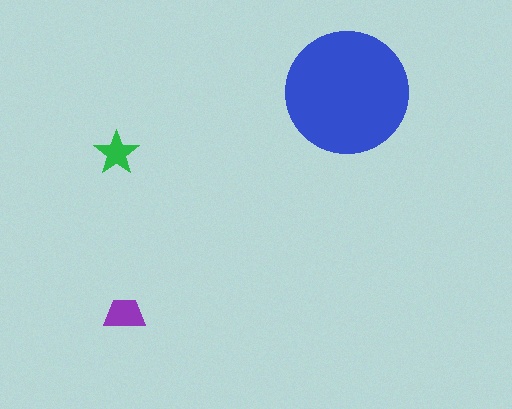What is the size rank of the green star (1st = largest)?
3rd.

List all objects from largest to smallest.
The blue circle, the purple trapezoid, the green star.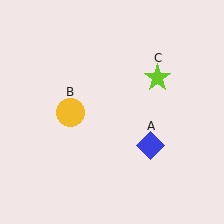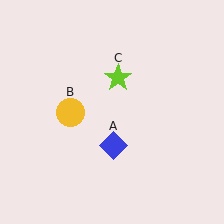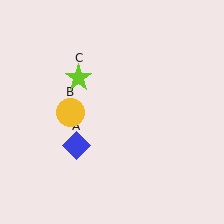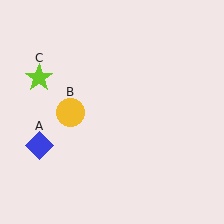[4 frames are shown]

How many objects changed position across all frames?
2 objects changed position: blue diamond (object A), lime star (object C).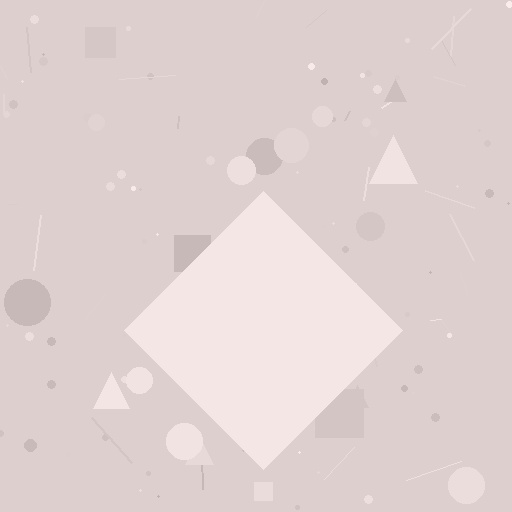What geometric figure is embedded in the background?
A diamond is embedded in the background.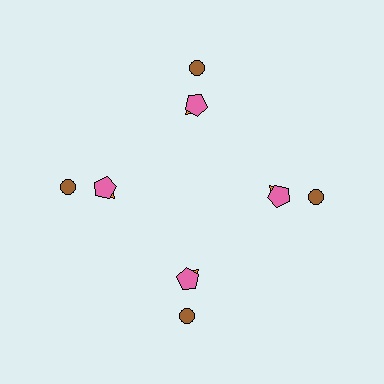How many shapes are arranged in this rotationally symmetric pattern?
There are 12 shapes, arranged in 4 groups of 3.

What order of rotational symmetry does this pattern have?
This pattern has 4-fold rotational symmetry.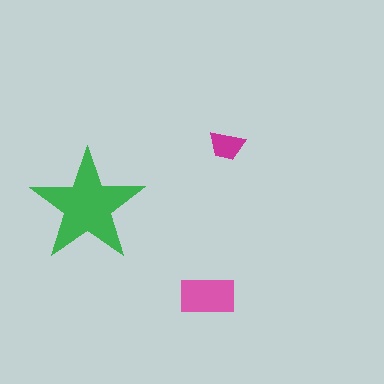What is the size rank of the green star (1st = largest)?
1st.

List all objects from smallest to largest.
The magenta trapezoid, the pink rectangle, the green star.